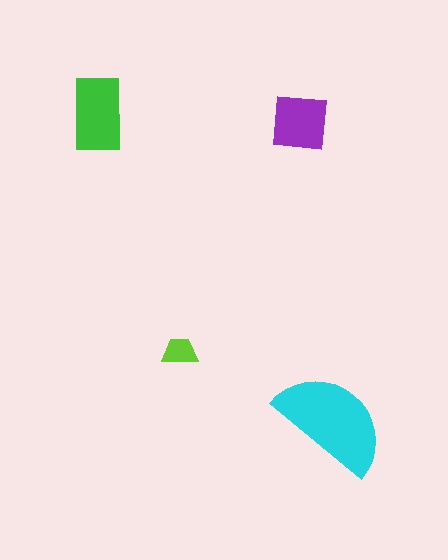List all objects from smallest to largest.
The lime trapezoid, the purple square, the green rectangle, the cyan semicircle.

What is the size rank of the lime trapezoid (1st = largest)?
4th.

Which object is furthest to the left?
The green rectangle is leftmost.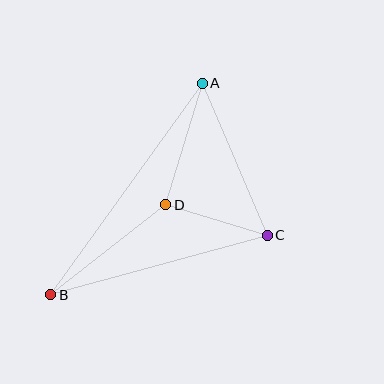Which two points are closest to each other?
Points C and D are closest to each other.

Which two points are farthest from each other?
Points A and B are farthest from each other.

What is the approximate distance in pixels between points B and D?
The distance between B and D is approximately 146 pixels.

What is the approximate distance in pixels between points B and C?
The distance between B and C is approximately 224 pixels.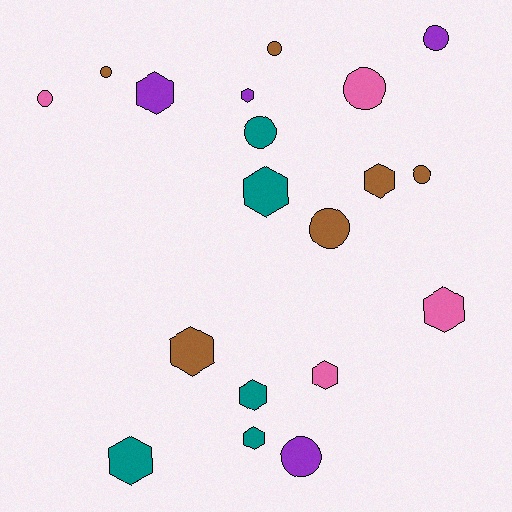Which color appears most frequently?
Brown, with 6 objects.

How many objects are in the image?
There are 19 objects.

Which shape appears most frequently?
Hexagon, with 10 objects.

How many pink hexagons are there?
There are 2 pink hexagons.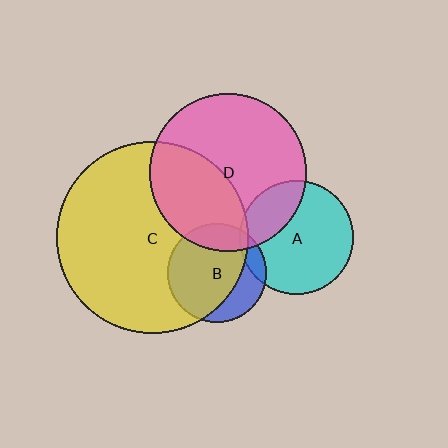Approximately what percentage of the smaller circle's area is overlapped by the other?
Approximately 10%.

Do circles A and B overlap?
Yes.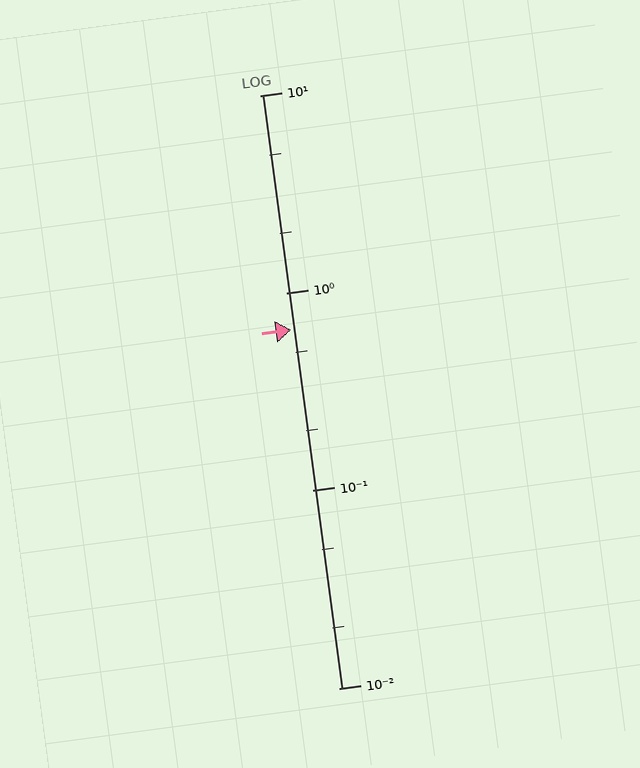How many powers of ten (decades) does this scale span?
The scale spans 3 decades, from 0.01 to 10.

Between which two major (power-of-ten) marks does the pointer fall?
The pointer is between 0.1 and 1.